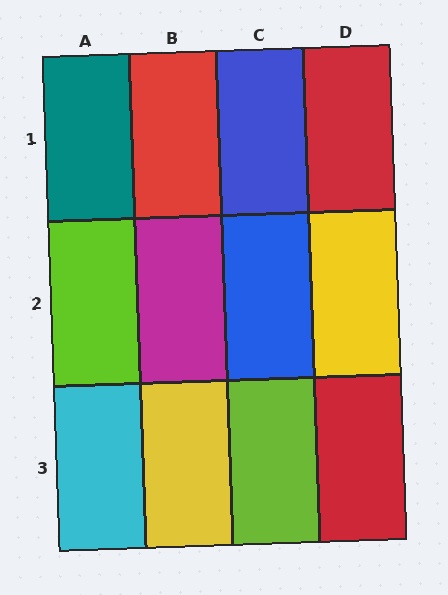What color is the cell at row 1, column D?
Red.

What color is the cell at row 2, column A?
Lime.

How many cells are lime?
2 cells are lime.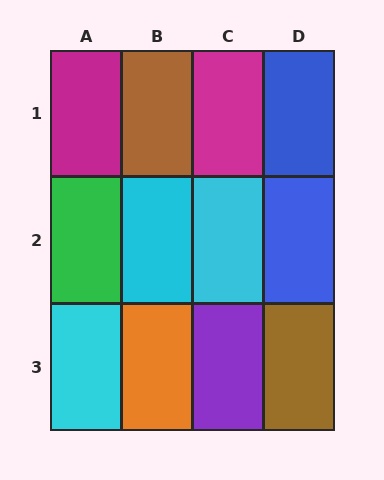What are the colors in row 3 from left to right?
Cyan, orange, purple, brown.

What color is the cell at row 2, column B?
Cyan.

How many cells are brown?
2 cells are brown.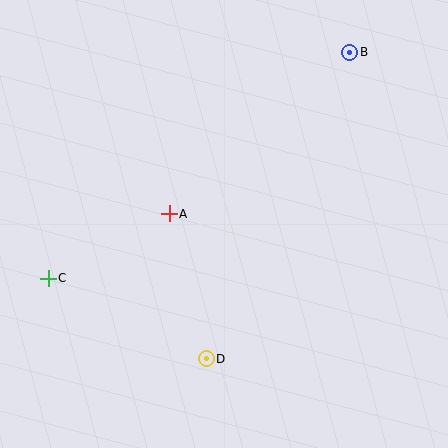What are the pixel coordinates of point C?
Point C is at (48, 278).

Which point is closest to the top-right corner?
Point B is closest to the top-right corner.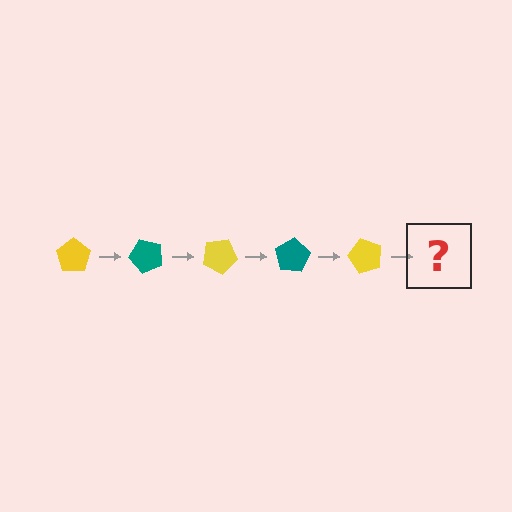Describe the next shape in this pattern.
It should be a teal pentagon, rotated 250 degrees from the start.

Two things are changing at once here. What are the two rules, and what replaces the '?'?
The two rules are that it rotates 50 degrees each step and the color cycles through yellow and teal. The '?' should be a teal pentagon, rotated 250 degrees from the start.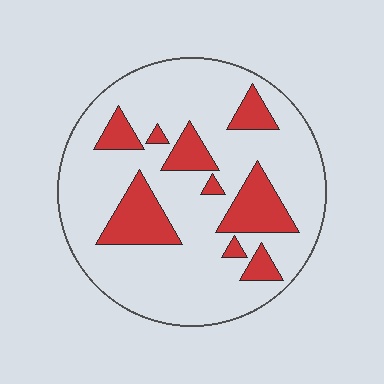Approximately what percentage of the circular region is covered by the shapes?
Approximately 20%.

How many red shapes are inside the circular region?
9.